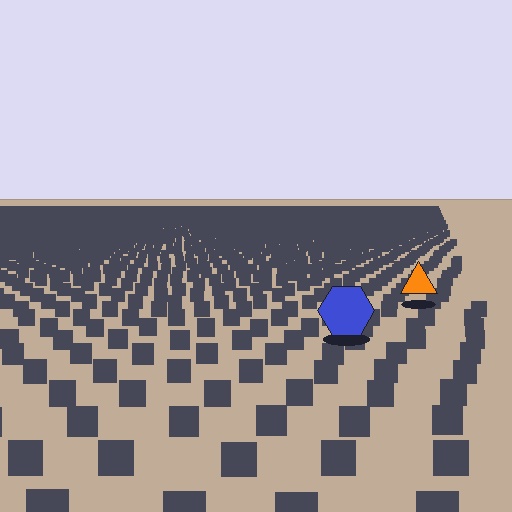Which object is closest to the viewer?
The blue hexagon is closest. The texture marks near it are larger and more spread out.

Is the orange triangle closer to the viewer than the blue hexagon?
No. The blue hexagon is closer — you can tell from the texture gradient: the ground texture is coarser near it.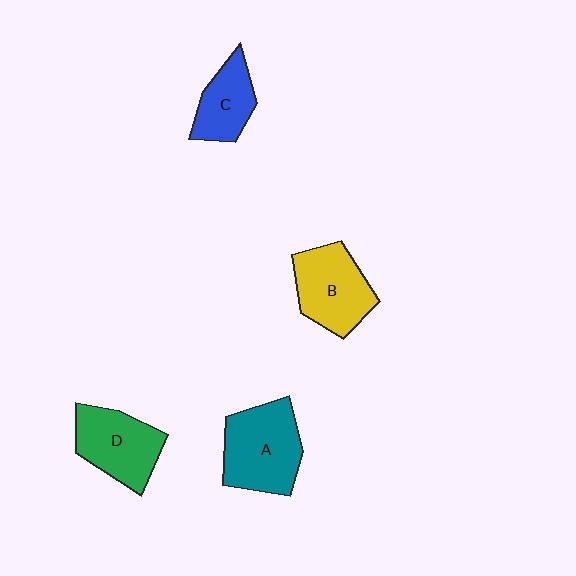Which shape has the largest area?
Shape A (teal).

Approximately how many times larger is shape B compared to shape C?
Approximately 1.4 times.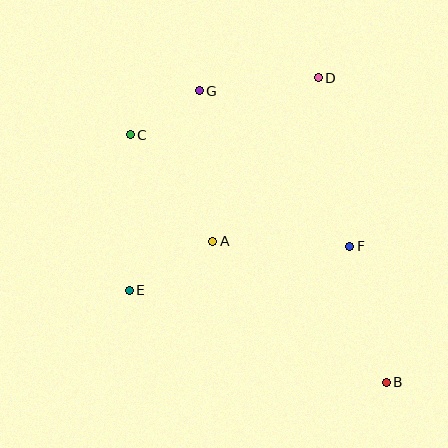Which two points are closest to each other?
Points C and G are closest to each other.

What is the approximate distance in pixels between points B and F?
The distance between B and F is approximately 141 pixels.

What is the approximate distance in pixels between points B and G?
The distance between B and G is approximately 346 pixels.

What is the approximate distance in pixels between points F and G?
The distance between F and G is approximately 217 pixels.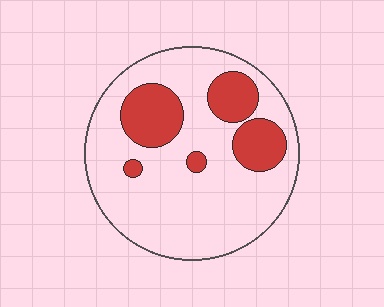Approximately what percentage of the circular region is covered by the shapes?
Approximately 25%.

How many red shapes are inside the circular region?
5.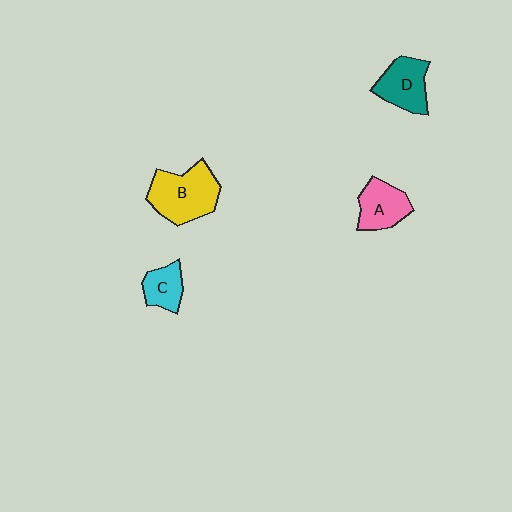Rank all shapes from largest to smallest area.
From largest to smallest: B (yellow), D (teal), A (pink), C (cyan).